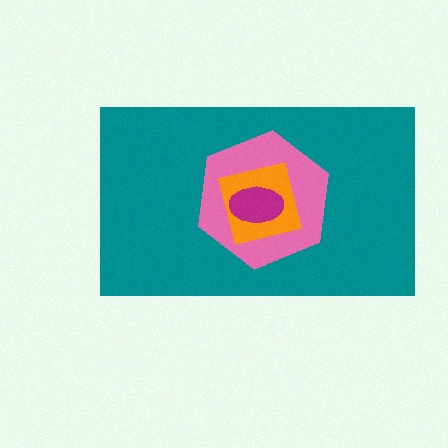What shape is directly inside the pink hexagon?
The orange square.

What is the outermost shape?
The teal rectangle.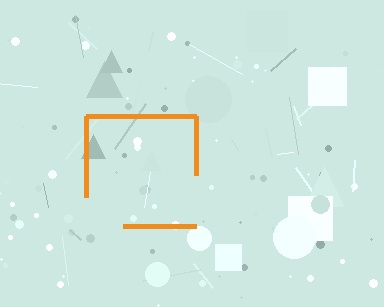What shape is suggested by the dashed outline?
The dashed outline suggests a square.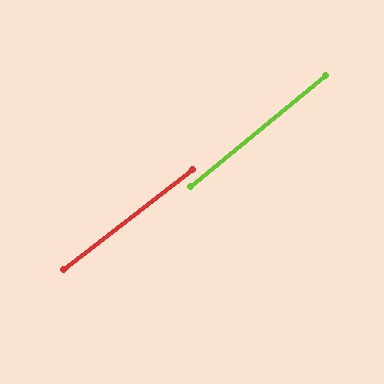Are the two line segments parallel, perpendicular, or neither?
Parallel — their directions differ by only 1.4°.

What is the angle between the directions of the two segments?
Approximately 1 degree.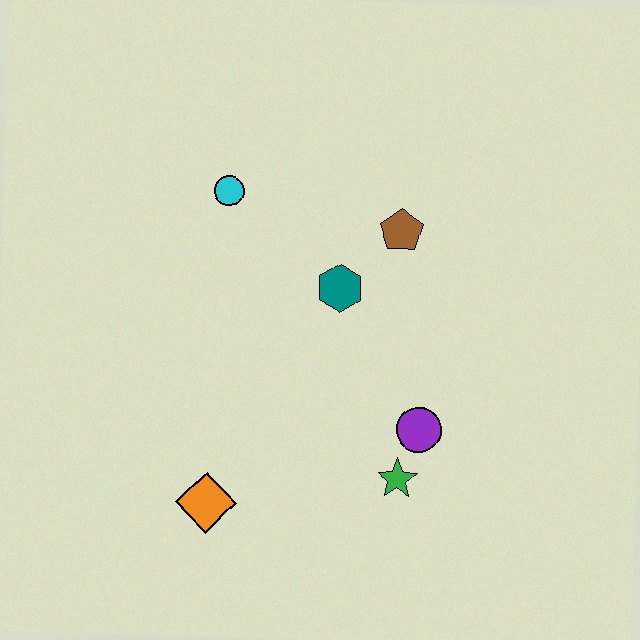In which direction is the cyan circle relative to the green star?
The cyan circle is above the green star.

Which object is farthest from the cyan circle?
The green star is farthest from the cyan circle.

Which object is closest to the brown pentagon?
The teal hexagon is closest to the brown pentagon.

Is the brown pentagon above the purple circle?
Yes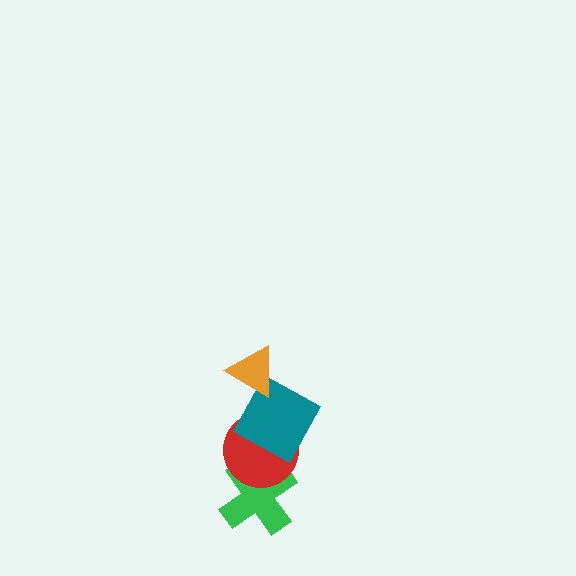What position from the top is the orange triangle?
The orange triangle is 1st from the top.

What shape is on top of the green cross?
The red circle is on top of the green cross.